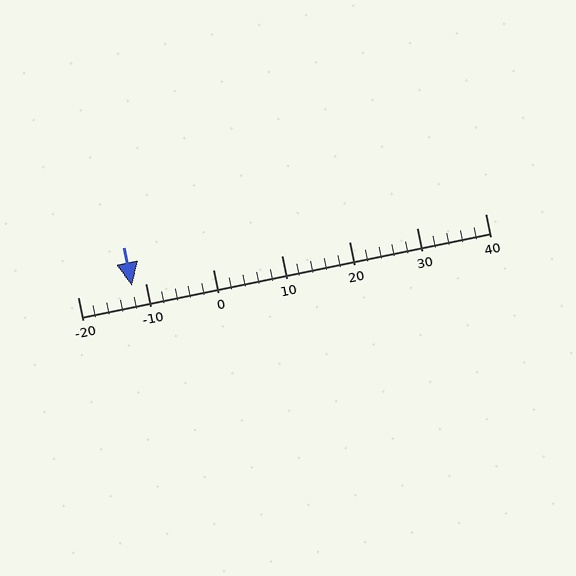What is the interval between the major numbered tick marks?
The major tick marks are spaced 10 units apart.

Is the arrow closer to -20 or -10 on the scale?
The arrow is closer to -10.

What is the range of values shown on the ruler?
The ruler shows values from -20 to 40.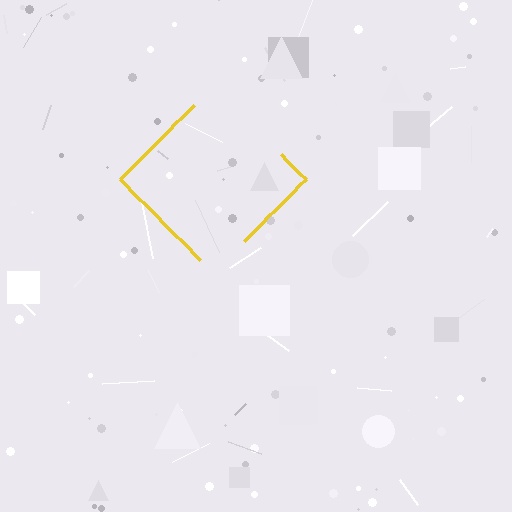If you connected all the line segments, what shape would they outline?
They would outline a diamond.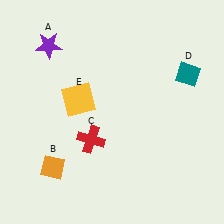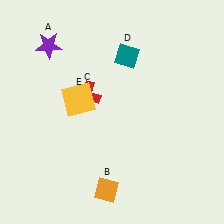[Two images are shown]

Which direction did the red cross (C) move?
The red cross (C) moved up.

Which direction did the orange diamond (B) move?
The orange diamond (B) moved right.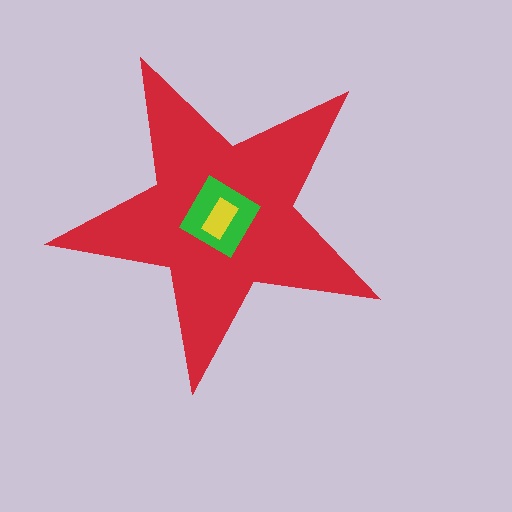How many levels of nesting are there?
3.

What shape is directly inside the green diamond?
The yellow rectangle.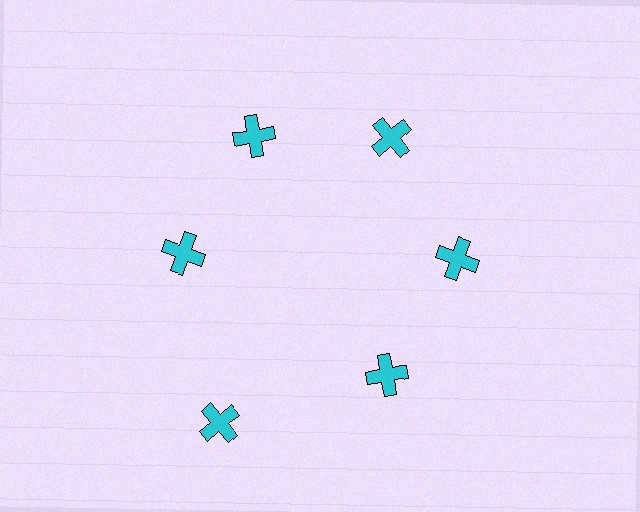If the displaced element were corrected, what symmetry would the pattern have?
It would have 6-fold rotational symmetry — the pattern would map onto itself every 60 degrees.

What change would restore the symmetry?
The symmetry would be restored by moving it inward, back onto the ring so that all 6 crosses sit at equal angles and equal distance from the center.